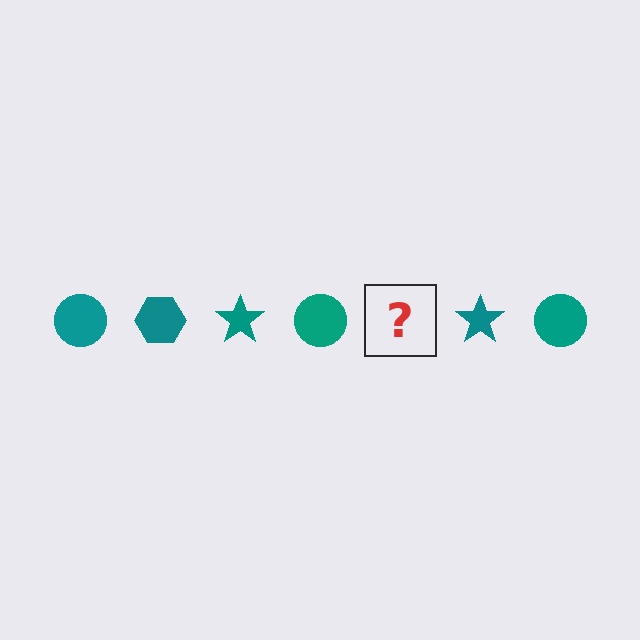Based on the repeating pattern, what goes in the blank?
The blank should be a teal hexagon.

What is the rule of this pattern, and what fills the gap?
The rule is that the pattern cycles through circle, hexagon, star shapes in teal. The gap should be filled with a teal hexagon.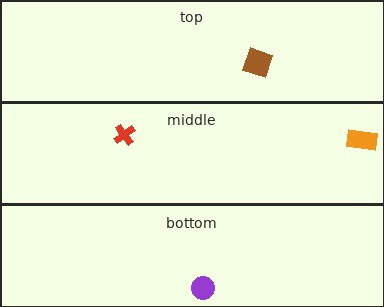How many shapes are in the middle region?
2.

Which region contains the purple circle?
The bottom region.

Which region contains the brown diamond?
The top region.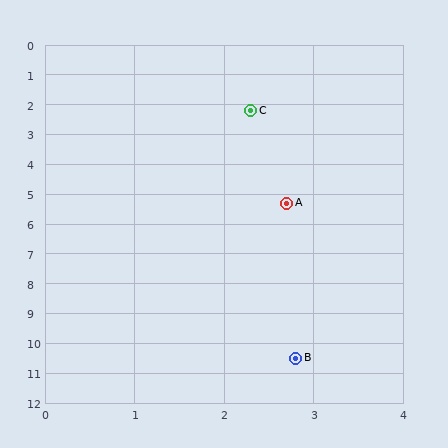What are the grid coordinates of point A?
Point A is at approximately (2.7, 5.3).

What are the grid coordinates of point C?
Point C is at approximately (2.3, 2.2).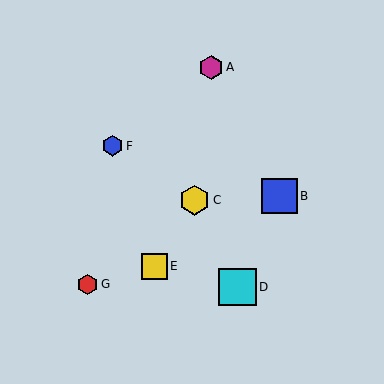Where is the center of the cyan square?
The center of the cyan square is at (238, 287).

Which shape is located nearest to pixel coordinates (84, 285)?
The red hexagon (labeled G) at (88, 284) is nearest to that location.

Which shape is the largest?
The cyan square (labeled D) is the largest.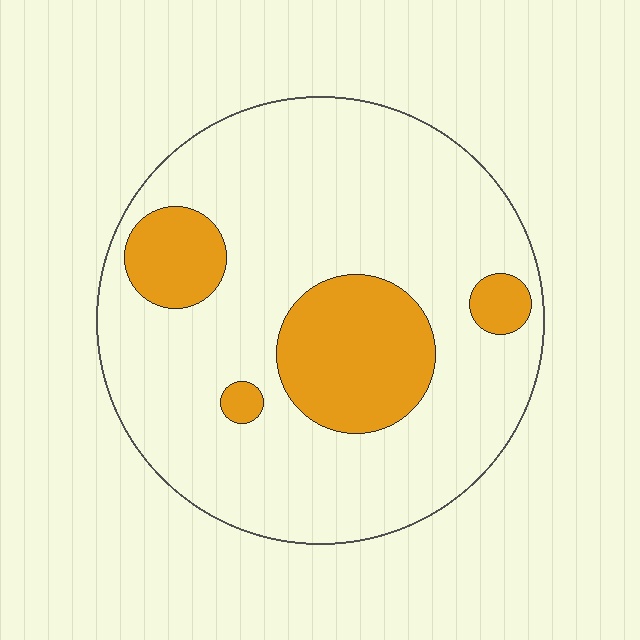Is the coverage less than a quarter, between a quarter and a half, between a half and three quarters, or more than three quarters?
Less than a quarter.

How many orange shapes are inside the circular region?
4.